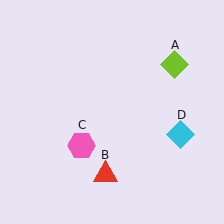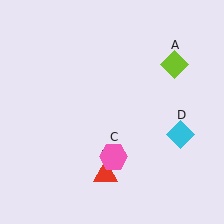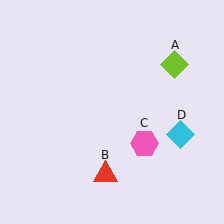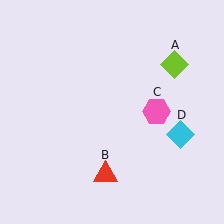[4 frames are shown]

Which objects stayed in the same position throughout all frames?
Lime diamond (object A) and red triangle (object B) and cyan diamond (object D) remained stationary.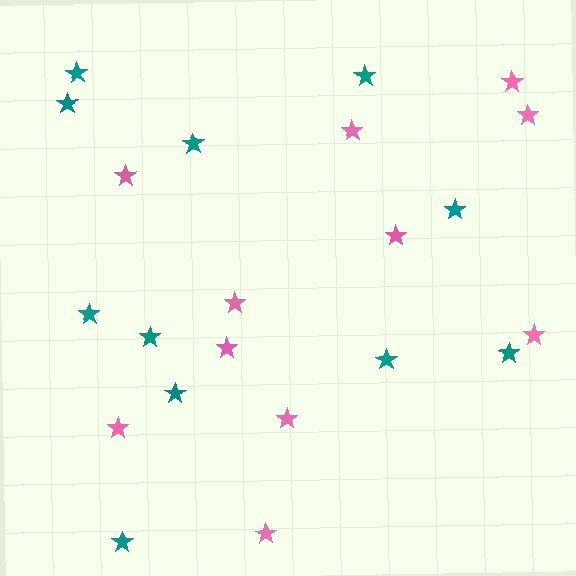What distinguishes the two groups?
There are 2 groups: one group of teal stars (11) and one group of pink stars (11).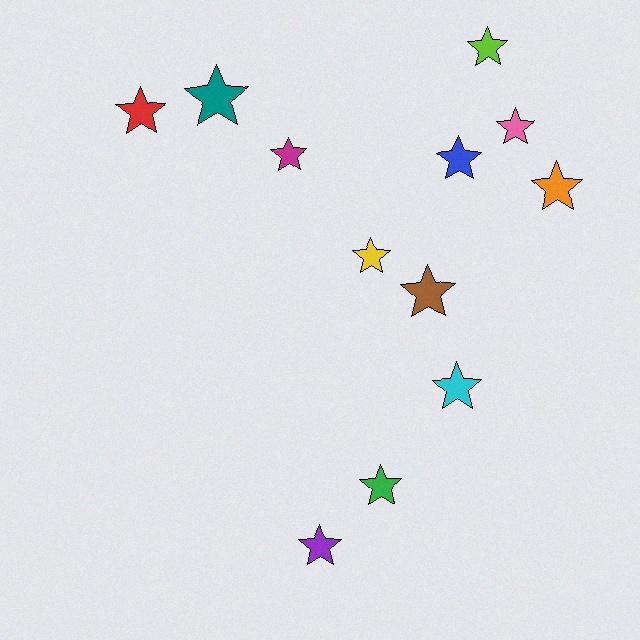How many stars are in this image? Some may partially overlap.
There are 12 stars.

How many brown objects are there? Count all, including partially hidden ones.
There is 1 brown object.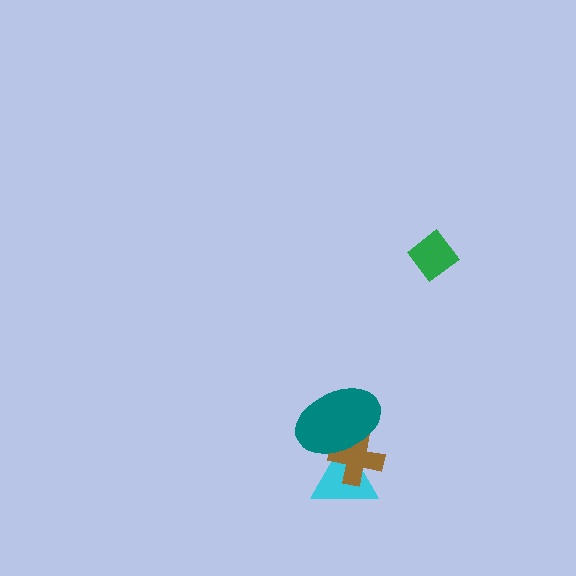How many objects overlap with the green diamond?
0 objects overlap with the green diamond.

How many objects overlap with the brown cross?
2 objects overlap with the brown cross.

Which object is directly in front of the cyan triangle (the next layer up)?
The brown cross is directly in front of the cyan triangle.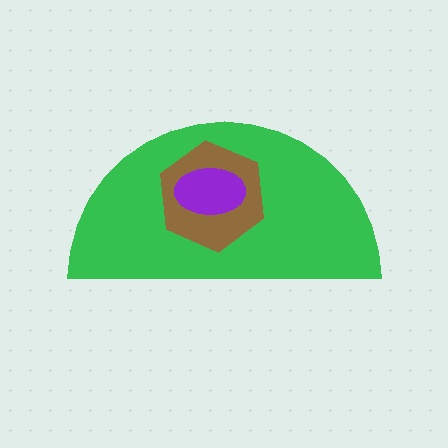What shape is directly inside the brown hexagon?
The purple ellipse.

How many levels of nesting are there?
3.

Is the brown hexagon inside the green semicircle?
Yes.